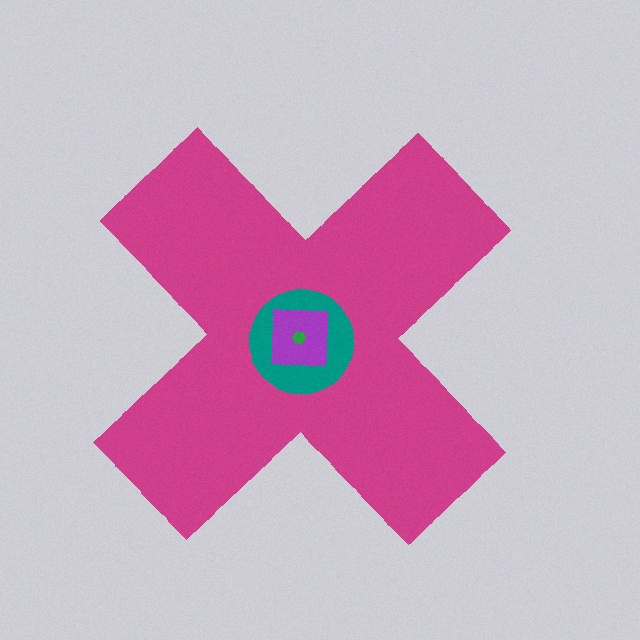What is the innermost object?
The green hexagon.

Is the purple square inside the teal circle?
Yes.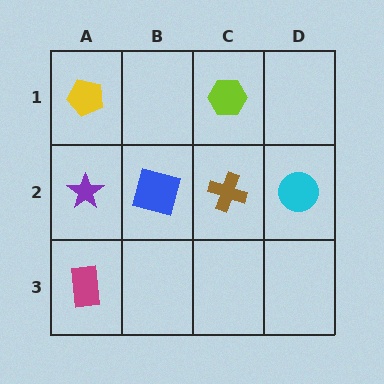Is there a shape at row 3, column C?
No, that cell is empty.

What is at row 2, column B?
A blue square.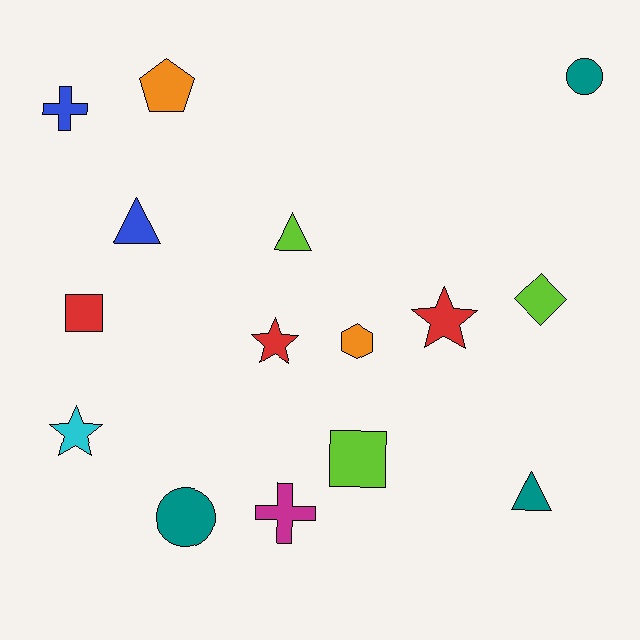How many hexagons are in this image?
There is 1 hexagon.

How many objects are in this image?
There are 15 objects.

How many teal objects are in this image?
There are 3 teal objects.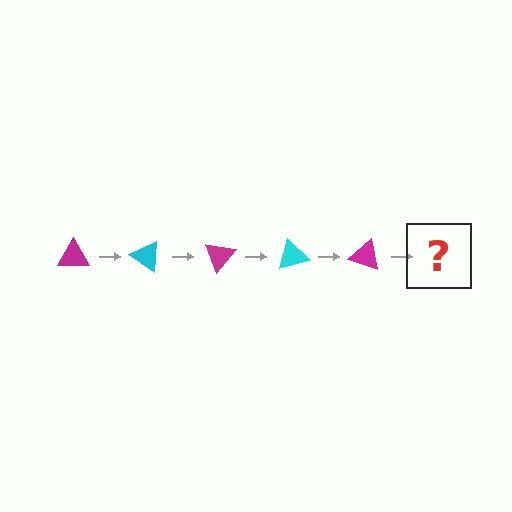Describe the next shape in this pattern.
It should be a cyan triangle, rotated 175 degrees from the start.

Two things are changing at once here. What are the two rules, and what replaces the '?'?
The two rules are that it rotates 35 degrees each step and the color cycles through magenta and cyan. The '?' should be a cyan triangle, rotated 175 degrees from the start.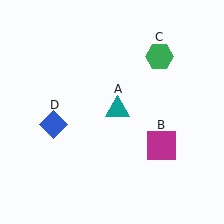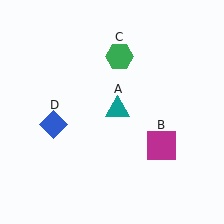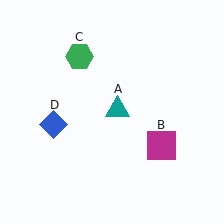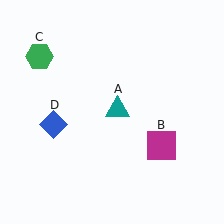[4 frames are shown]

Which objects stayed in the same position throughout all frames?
Teal triangle (object A) and magenta square (object B) and blue diamond (object D) remained stationary.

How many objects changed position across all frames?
1 object changed position: green hexagon (object C).